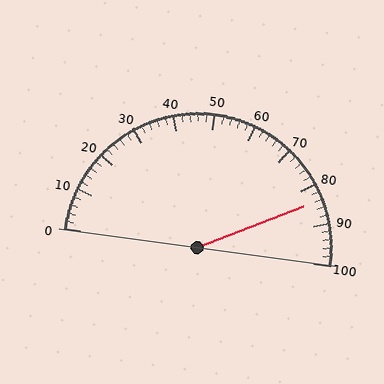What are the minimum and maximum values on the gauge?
The gauge ranges from 0 to 100.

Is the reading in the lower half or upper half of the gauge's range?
The reading is in the upper half of the range (0 to 100).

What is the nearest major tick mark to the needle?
The nearest major tick mark is 80.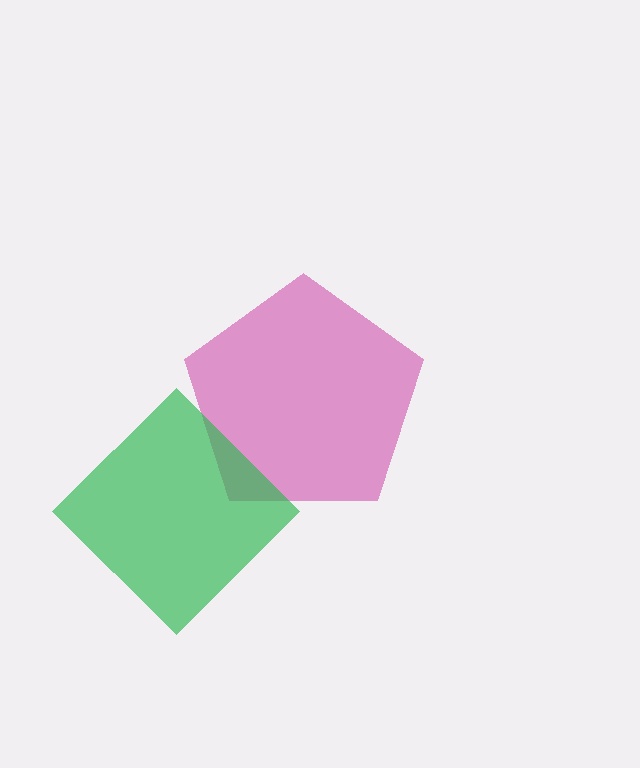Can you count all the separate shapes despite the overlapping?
Yes, there are 2 separate shapes.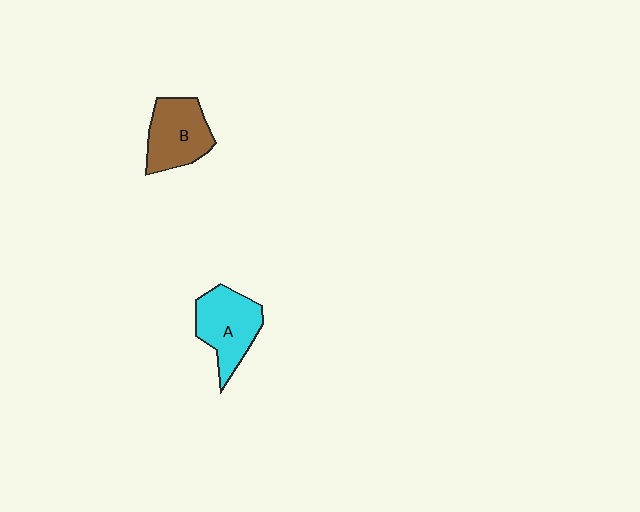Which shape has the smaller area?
Shape B (brown).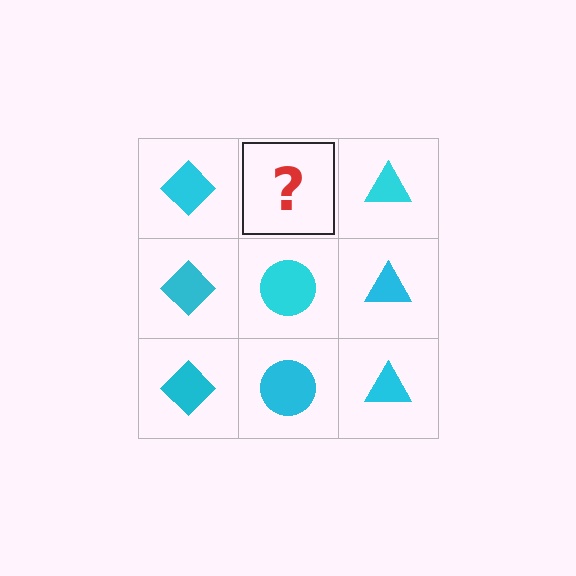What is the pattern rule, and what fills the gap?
The rule is that each column has a consistent shape. The gap should be filled with a cyan circle.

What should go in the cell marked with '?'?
The missing cell should contain a cyan circle.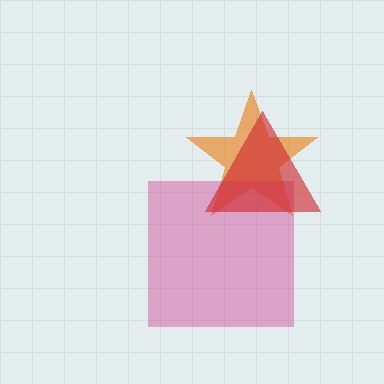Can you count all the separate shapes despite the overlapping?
Yes, there are 3 separate shapes.